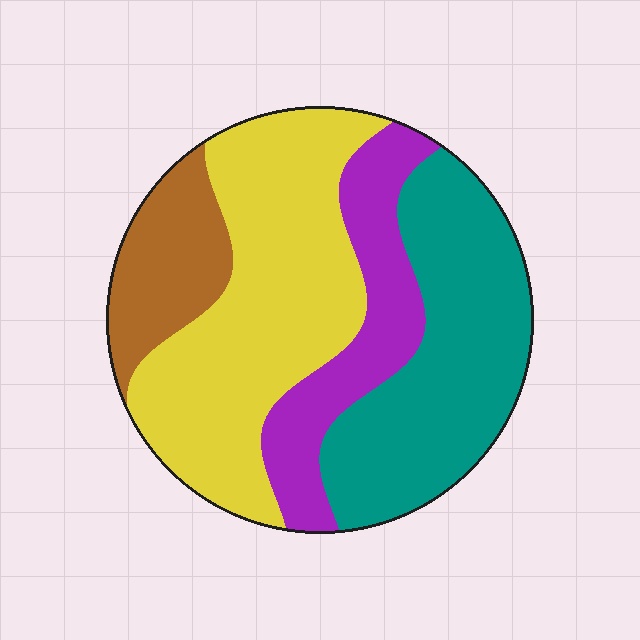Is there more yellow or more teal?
Yellow.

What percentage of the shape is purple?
Purple covers roughly 20% of the shape.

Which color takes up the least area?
Brown, at roughly 15%.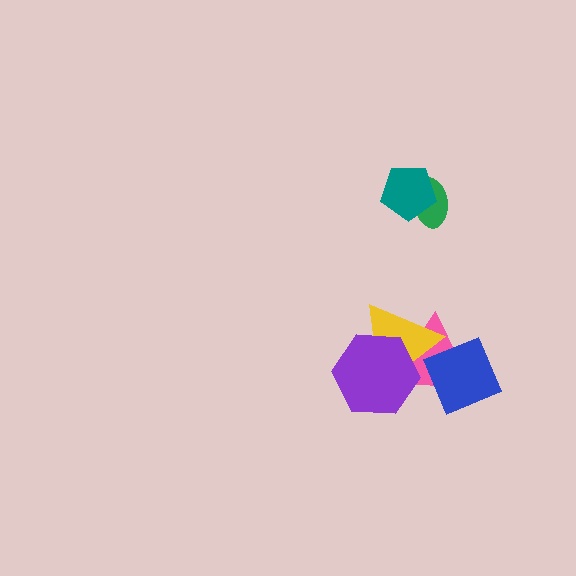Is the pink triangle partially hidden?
Yes, it is partially covered by another shape.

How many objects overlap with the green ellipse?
1 object overlaps with the green ellipse.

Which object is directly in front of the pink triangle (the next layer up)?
The yellow triangle is directly in front of the pink triangle.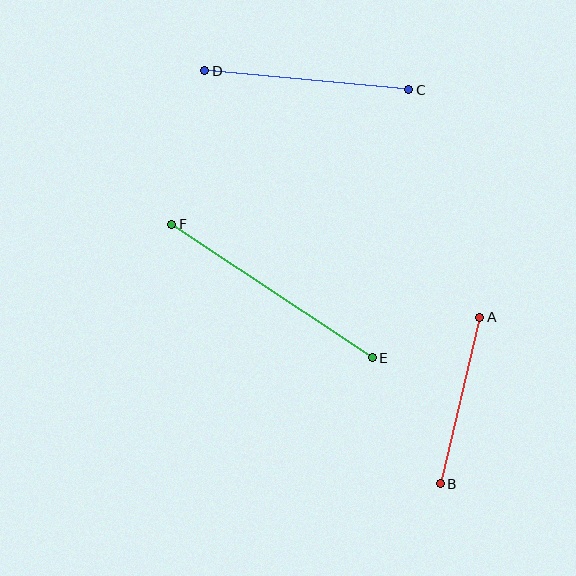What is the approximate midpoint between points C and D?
The midpoint is at approximately (307, 80) pixels.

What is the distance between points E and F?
The distance is approximately 241 pixels.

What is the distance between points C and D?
The distance is approximately 205 pixels.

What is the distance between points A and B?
The distance is approximately 171 pixels.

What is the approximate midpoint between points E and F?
The midpoint is at approximately (272, 291) pixels.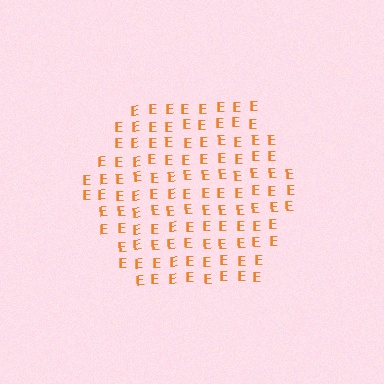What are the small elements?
The small elements are letter E's.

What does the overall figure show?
The overall figure shows a hexagon.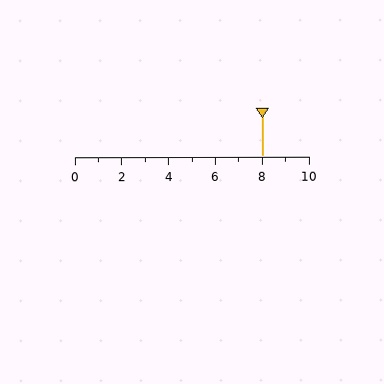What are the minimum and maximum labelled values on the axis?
The axis runs from 0 to 10.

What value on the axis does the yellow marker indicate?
The marker indicates approximately 8.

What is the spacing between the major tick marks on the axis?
The major ticks are spaced 2 apart.